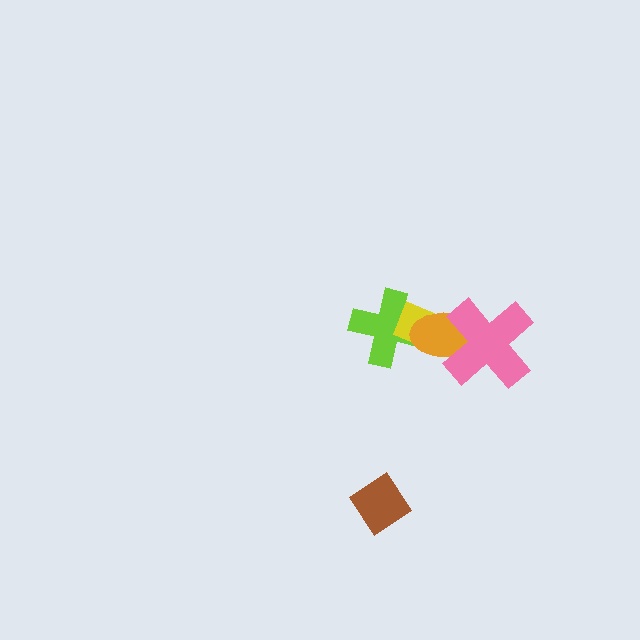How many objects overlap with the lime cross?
2 objects overlap with the lime cross.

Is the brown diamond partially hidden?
No, no other shape covers it.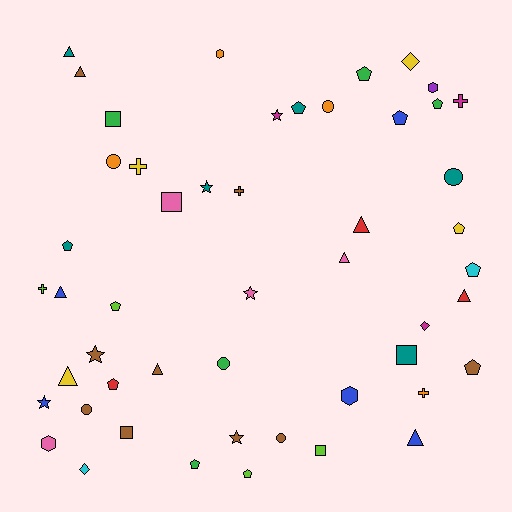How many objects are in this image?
There are 50 objects.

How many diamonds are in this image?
There are 3 diamonds.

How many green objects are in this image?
There are 5 green objects.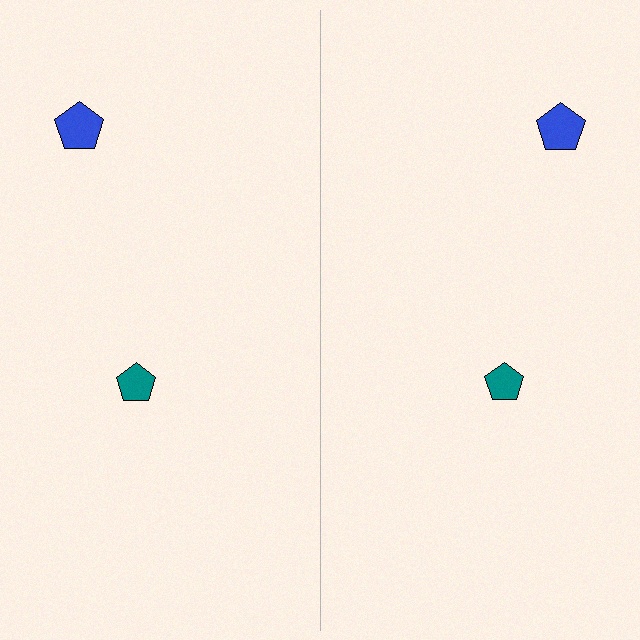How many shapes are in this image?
There are 4 shapes in this image.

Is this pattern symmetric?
Yes, this pattern has bilateral (reflection) symmetry.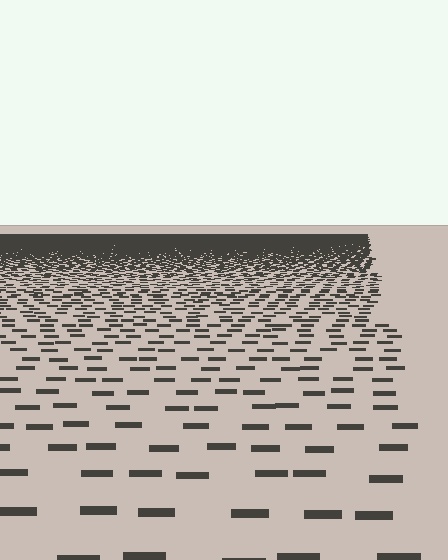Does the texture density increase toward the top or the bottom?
Density increases toward the top.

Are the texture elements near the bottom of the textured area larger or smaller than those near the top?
Larger. Near the bottom, elements are closer to the viewer and appear at a bigger on-screen size.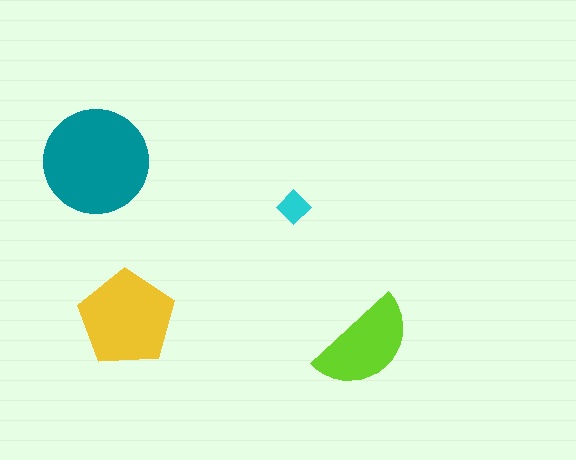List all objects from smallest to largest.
The cyan diamond, the lime semicircle, the yellow pentagon, the teal circle.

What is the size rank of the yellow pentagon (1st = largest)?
2nd.